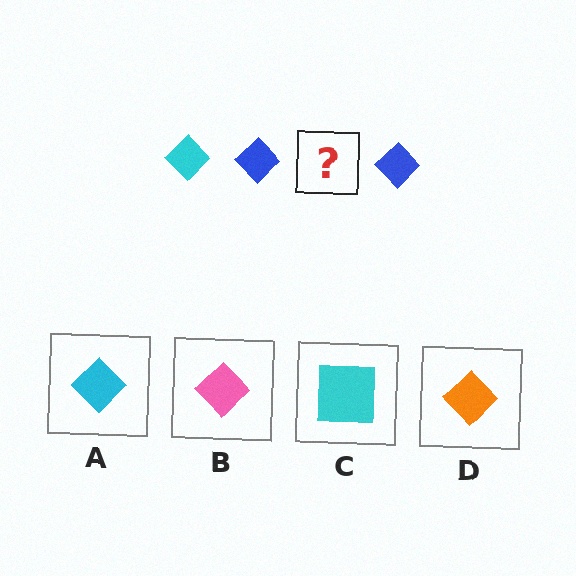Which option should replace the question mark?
Option A.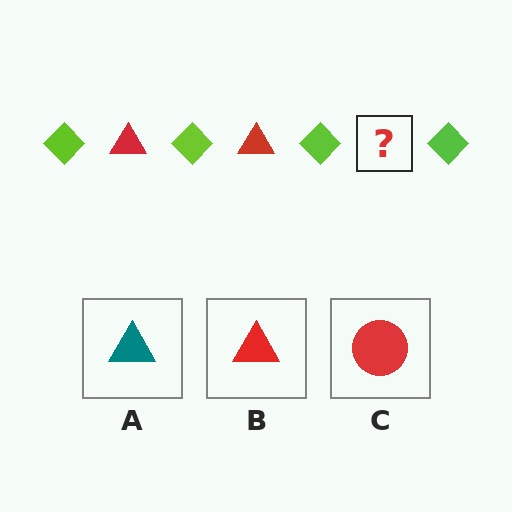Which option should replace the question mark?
Option B.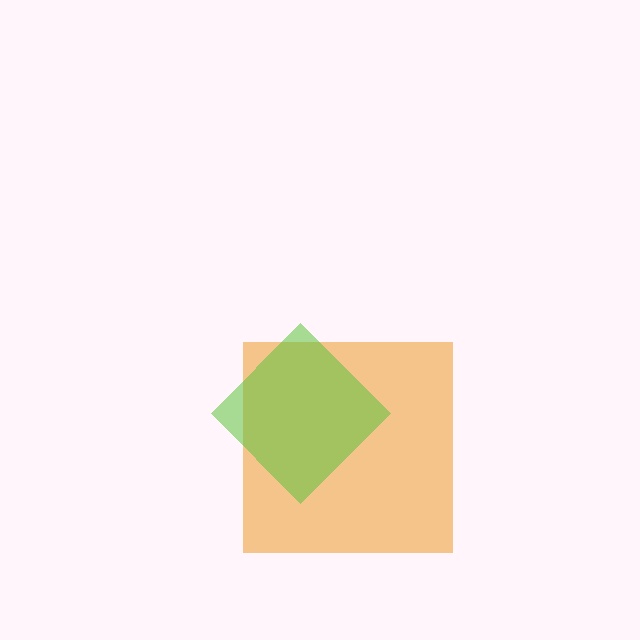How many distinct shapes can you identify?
There are 2 distinct shapes: an orange square, a lime diamond.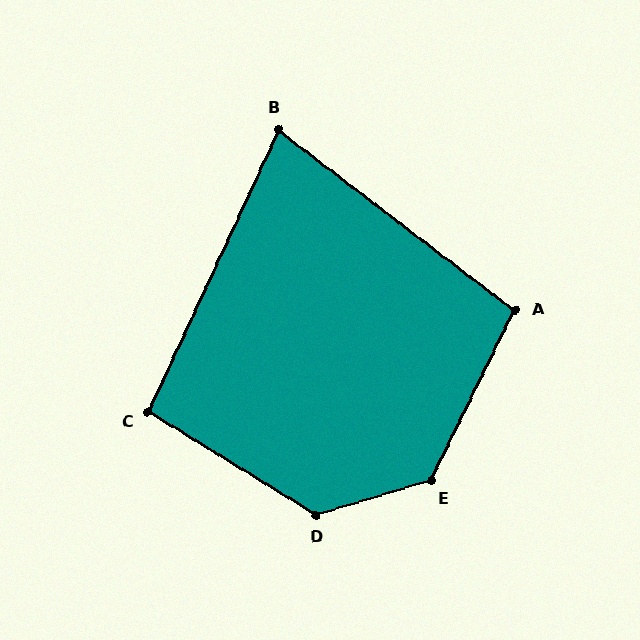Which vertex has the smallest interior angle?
B, at approximately 77 degrees.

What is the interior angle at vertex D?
Approximately 132 degrees (obtuse).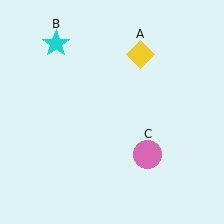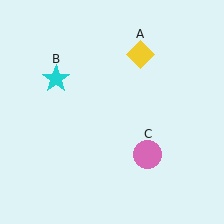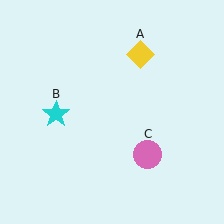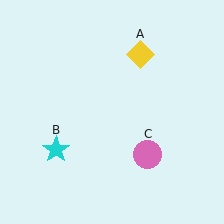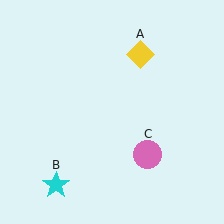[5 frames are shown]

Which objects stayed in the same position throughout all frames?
Yellow diamond (object A) and pink circle (object C) remained stationary.